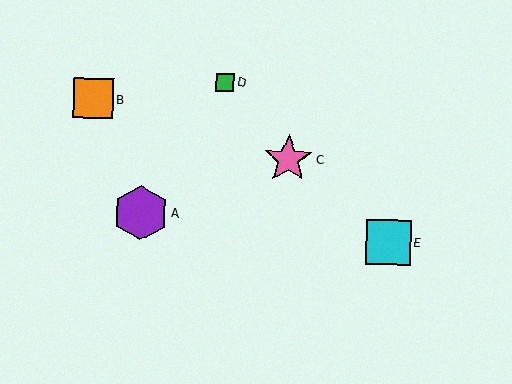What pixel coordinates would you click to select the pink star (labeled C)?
Click at (288, 159) to select the pink star C.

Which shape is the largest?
The purple hexagon (labeled A) is the largest.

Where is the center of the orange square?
The center of the orange square is at (94, 98).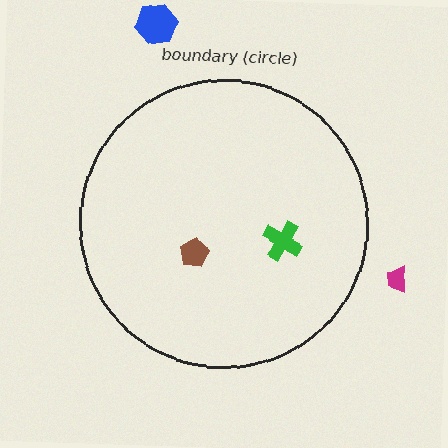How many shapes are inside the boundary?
2 inside, 2 outside.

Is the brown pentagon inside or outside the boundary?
Inside.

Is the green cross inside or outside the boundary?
Inside.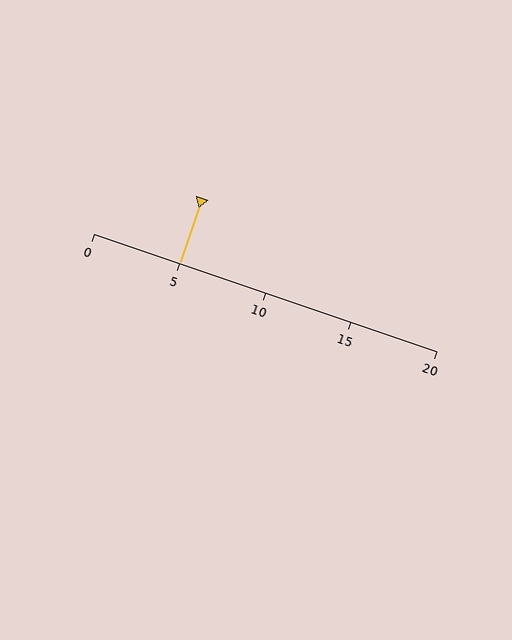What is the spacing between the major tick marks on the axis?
The major ticks are spaced 5 apart.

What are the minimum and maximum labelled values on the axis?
The axis runs from 0 to 20.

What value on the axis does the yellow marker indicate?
The marker indicates approximately 5.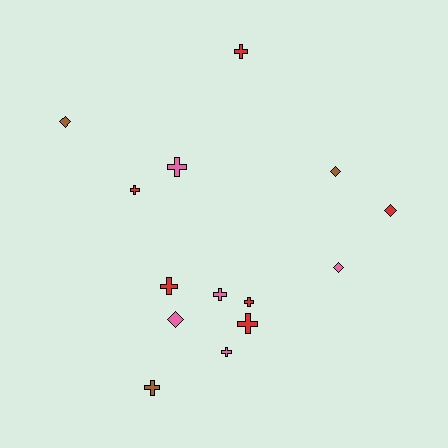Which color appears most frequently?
Red, with 6 objects.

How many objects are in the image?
There are 14 objects.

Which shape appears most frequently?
Cross, with 9 objects.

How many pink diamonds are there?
There are 2 pink diamonds.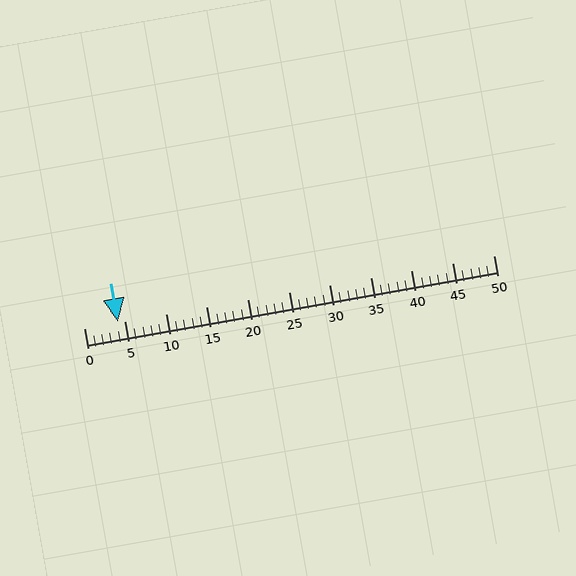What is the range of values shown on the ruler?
The ruler shows values from 0 to 50.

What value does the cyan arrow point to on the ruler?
The cyan arrow points to approximately 4.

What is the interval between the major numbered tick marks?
The major tick marks are spaced 5 units apart.